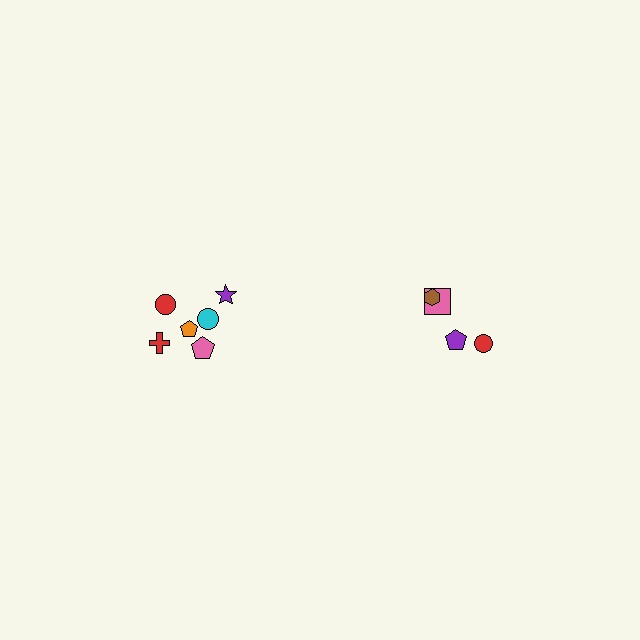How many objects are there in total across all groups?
There are 10 objects.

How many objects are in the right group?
There are 4 objects.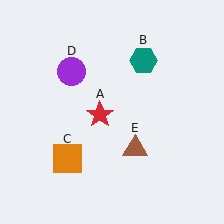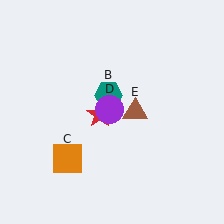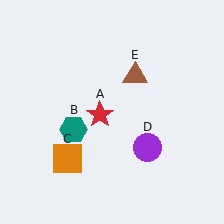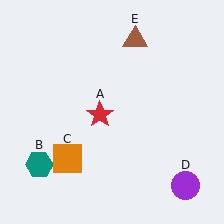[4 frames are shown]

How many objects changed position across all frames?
3 objects changed position: teal hexagon (object B), purple circle (object D), brown triangle (object E).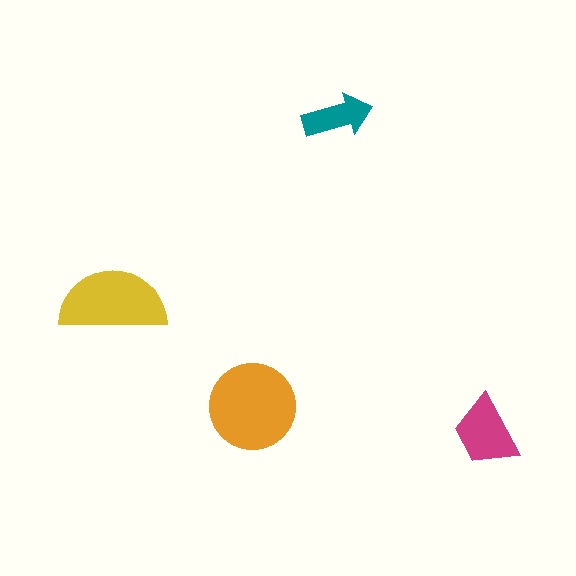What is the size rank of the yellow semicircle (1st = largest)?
2nd.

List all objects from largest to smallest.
The orange circle, the yellow semicircle, the magenta trapezoid, the teal arrow.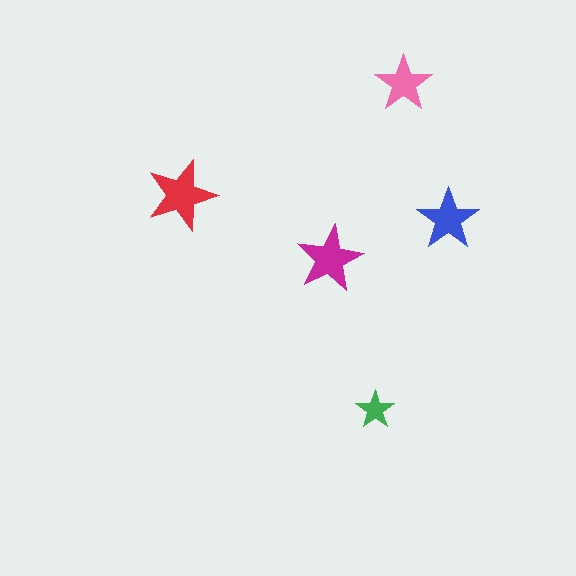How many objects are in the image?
There are 5 objects in the image.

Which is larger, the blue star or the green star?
The blue one.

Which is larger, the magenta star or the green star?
The magenta one.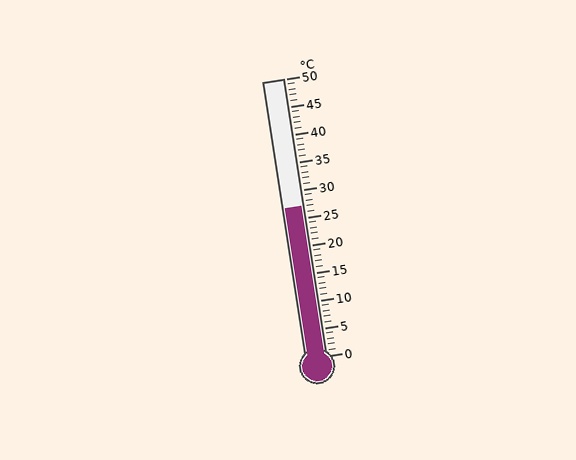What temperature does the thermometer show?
The thermometer shows approximately 27°C.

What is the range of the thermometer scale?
The thermometer scale ranges from 0°C to 50°C.